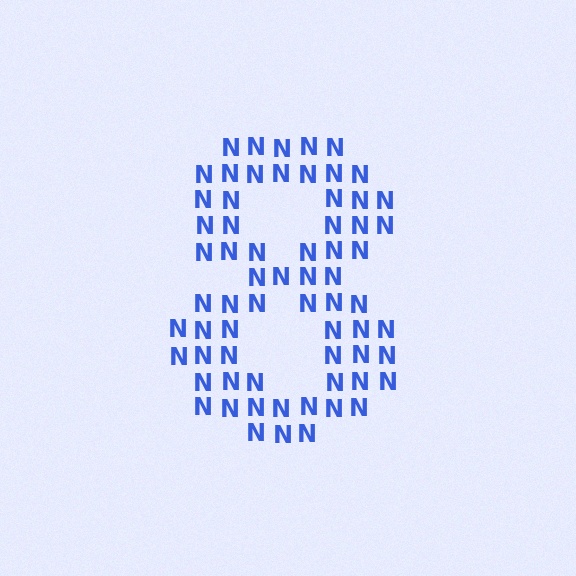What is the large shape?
The large shape is the digit 8.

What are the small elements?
The small elements are letter N's.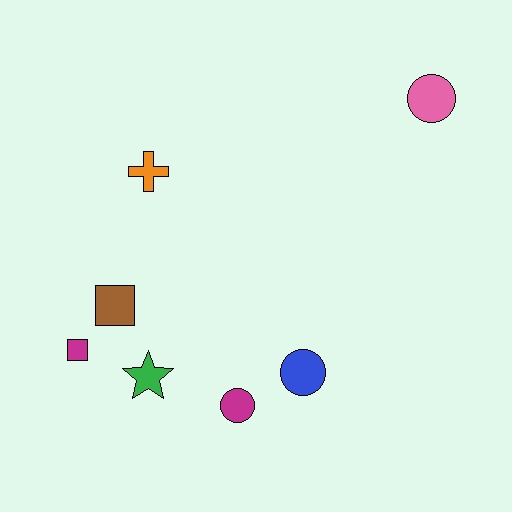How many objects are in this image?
There are 7 objects.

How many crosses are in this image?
There is 1 cross.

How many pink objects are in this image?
There is 1 pink object.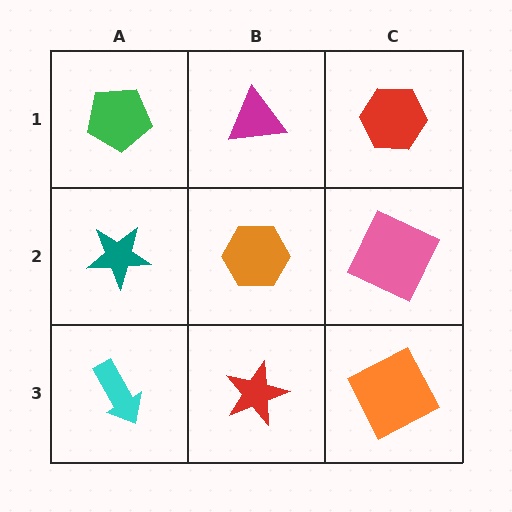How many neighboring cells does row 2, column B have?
4.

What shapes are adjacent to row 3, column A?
A teal star (row 2, column A), a red star (row 3, column B).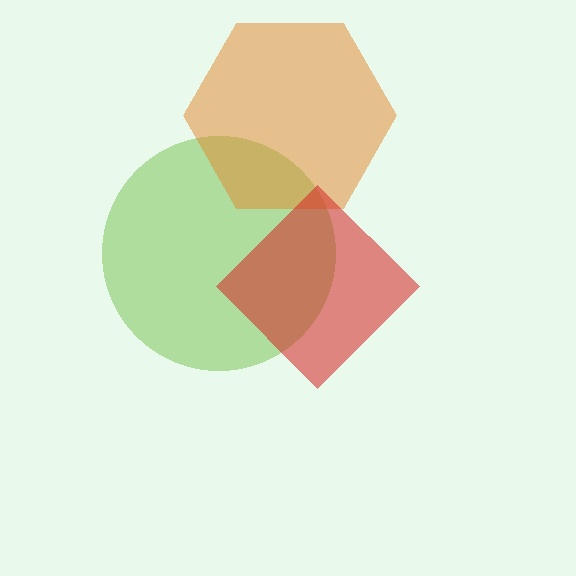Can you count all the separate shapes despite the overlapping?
Yes, there are 3 separate shapes.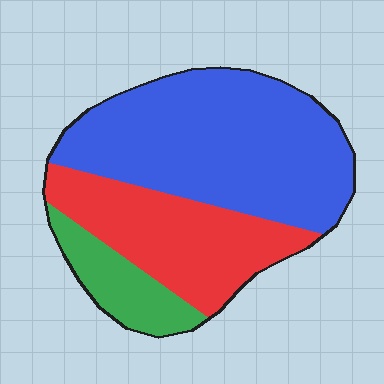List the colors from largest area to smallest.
From largest to smallest: blue, red, green.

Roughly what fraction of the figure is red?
Red covers around 30% of the figure.